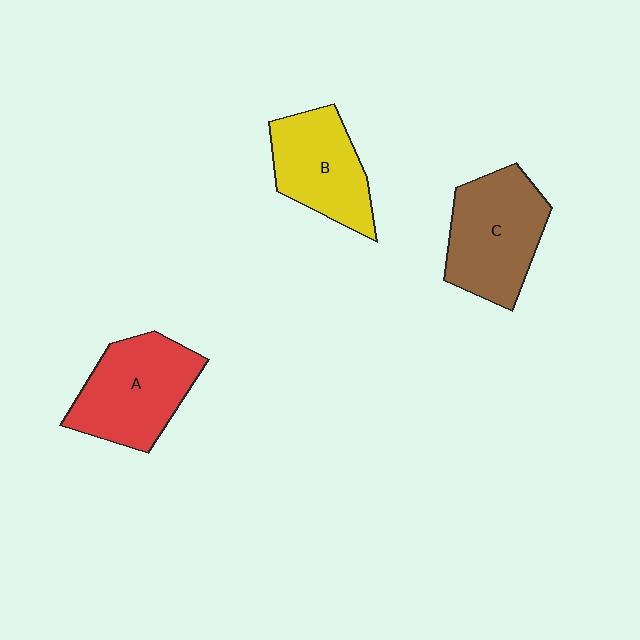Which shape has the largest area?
Shape C (brown).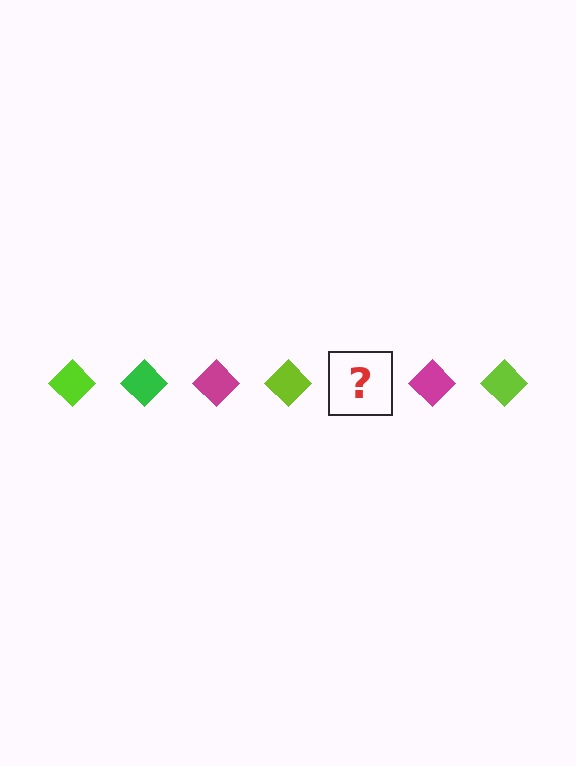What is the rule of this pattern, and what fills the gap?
The rule is that the pattern cycles through lime, green, magenta diamonds. The gap should be filled with a green diamond.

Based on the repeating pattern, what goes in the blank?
The blank should be a green diamond.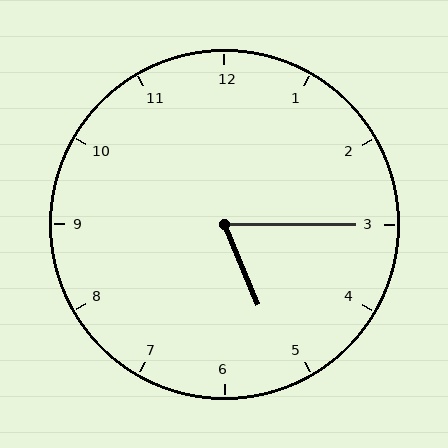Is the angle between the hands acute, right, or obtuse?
It is acute.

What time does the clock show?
5:15.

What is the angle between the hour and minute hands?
Approximately 68 degrees.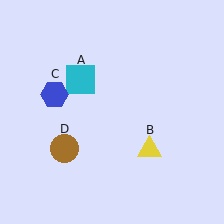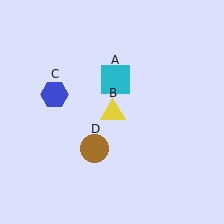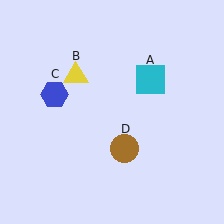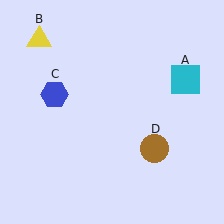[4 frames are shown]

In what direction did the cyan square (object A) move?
The cyan square (object A) moved right.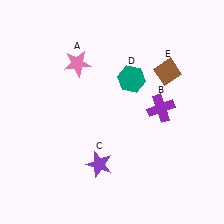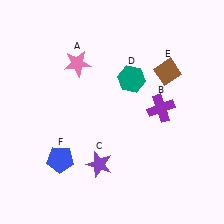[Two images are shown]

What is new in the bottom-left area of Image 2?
A blue pentagon (F) was added in the bottom-left area of Image 2.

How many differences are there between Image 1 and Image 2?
There is 1 difference between the two images.